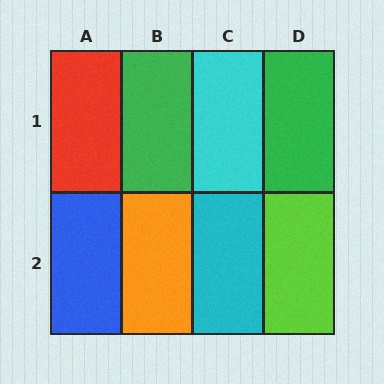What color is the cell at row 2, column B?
Orange.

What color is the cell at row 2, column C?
Cyan.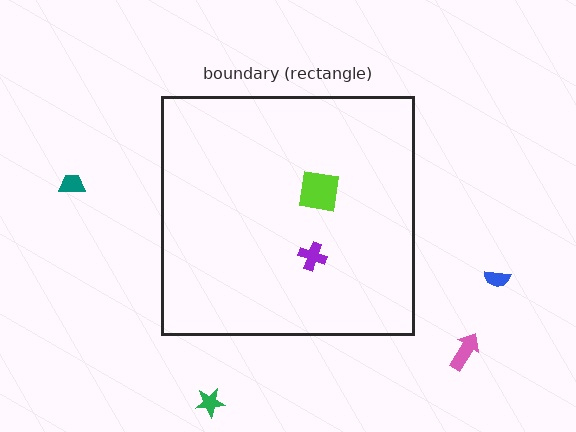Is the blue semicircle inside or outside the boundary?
Outside.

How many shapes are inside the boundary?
2 inside, 4 outside.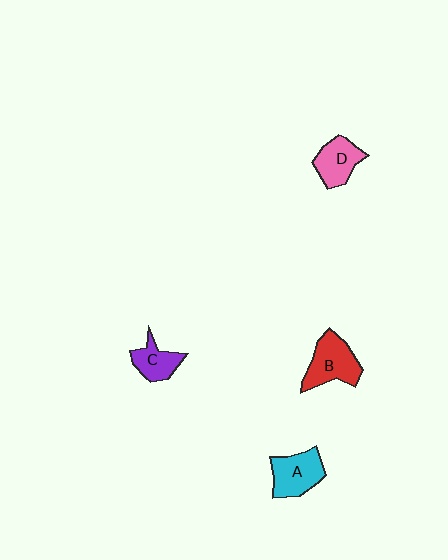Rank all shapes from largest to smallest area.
From largest to smallest: B (red), A (cyan), D (pink), C (purple).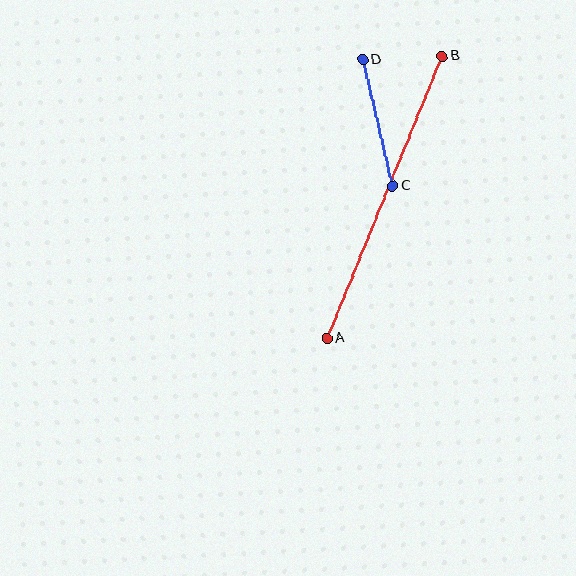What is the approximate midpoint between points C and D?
The midpoint is at approximately (378, 123) pixels.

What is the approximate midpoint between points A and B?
The midpoint is at approximately (384, 197) pixels.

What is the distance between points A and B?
The distance is approximately 305 pixels.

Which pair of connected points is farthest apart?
Points A and B are farthest apart.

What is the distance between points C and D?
The distance is approximately 130 pixels.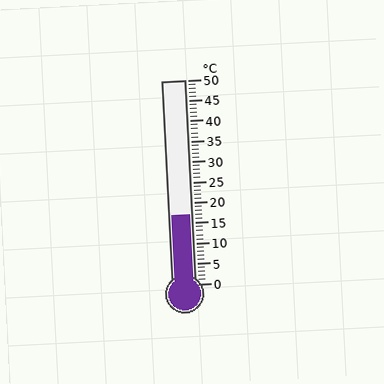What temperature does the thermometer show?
The thermometer shows approximately 17°C.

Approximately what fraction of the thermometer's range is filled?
The thermometer is filled to approximately 35% of its range.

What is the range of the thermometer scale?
The thermometer scale ranges from 0°C to 50°C.